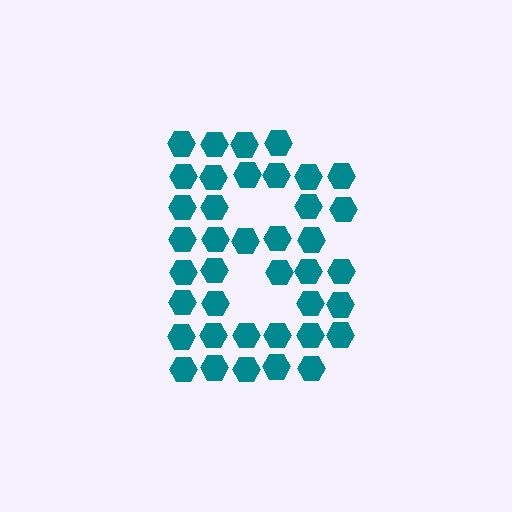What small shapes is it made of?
It is made of small hexagons.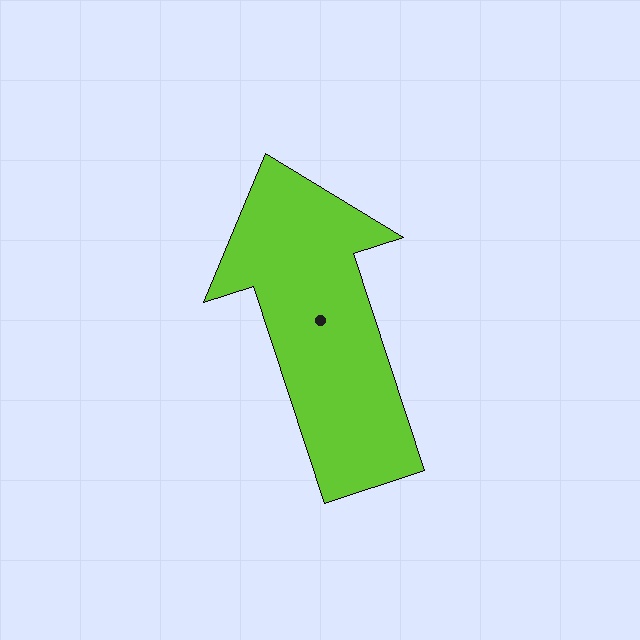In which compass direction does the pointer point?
North.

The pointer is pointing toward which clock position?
Roughly 11 o'clock.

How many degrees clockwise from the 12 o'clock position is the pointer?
Approximately 342 degrees.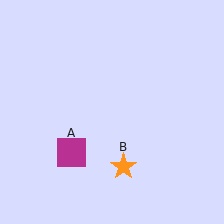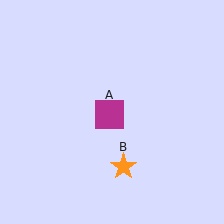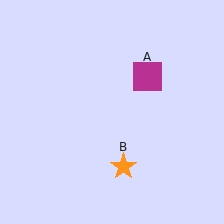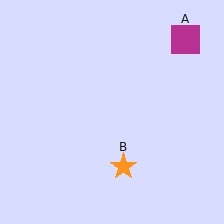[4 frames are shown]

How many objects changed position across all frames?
1 object changed position: magenta square (object A).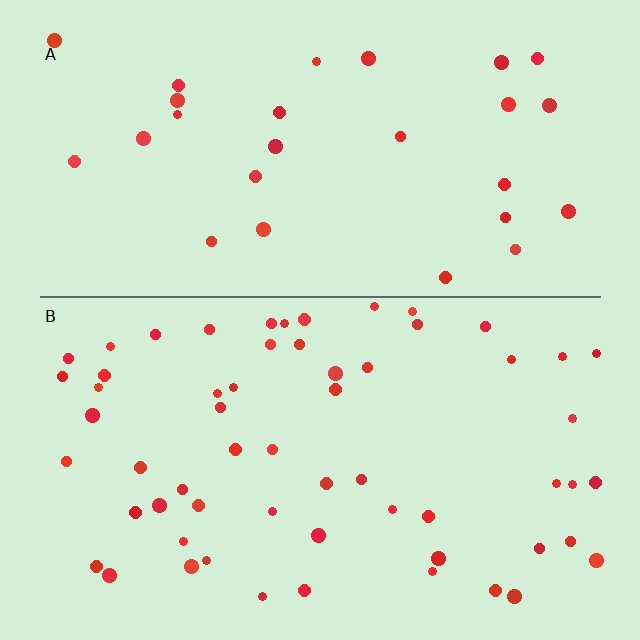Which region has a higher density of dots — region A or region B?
B (the bottom).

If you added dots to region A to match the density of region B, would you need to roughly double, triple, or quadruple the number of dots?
Approximately double.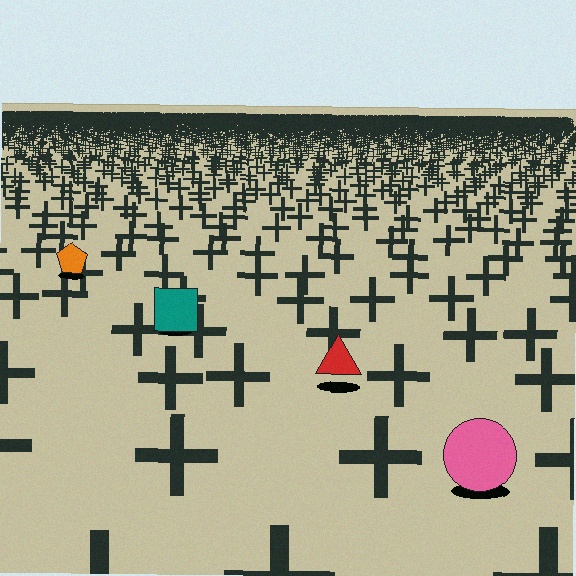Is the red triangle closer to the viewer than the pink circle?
No. The pink circle is closer — you can tell from the texture gradient: the ground texture is coarser near it.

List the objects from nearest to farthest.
From nearest to farthest: the pink circle, the red triangle, the teal square, the orange pentagon.